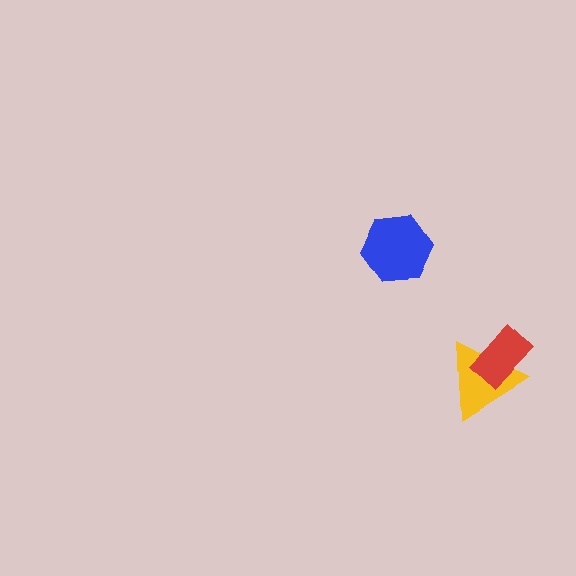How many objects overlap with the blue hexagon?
0 objects overlap with the blue hexagon.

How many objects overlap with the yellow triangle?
1 object overlaps with the yellow triangle.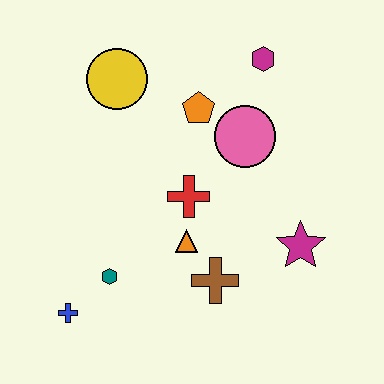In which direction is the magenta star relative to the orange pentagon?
The magenta star is below the orange pentagon.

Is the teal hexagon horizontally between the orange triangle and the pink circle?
No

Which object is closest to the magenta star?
The brown cross is closest to the magenta star.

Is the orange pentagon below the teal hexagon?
No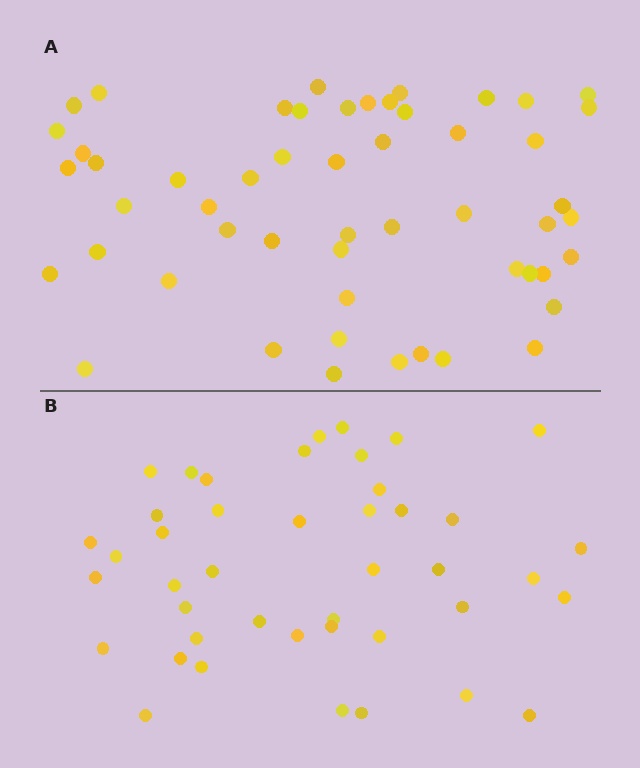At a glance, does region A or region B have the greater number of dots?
Region A (the top region) has more dots.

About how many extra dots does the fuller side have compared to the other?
Region A has roughly 10 or so more dots than region B.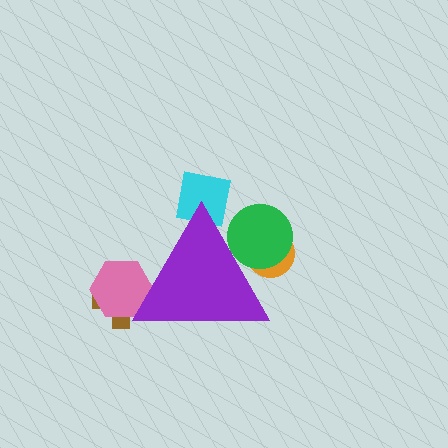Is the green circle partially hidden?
Yes, the green circle is partially hidden behind the purple triangle.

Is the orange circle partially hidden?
Yes, the orange circle is partially hidden behind the purple triangle.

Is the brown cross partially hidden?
Yes, the brown cross is partially hidden behind the purple triangle.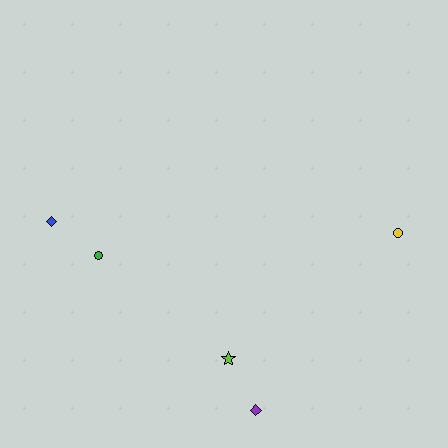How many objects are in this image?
There are 5 objects.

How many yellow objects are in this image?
There is 1 yellow object.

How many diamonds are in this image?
There are 2 diamonds.